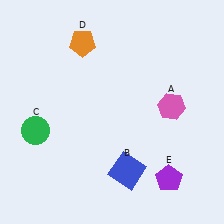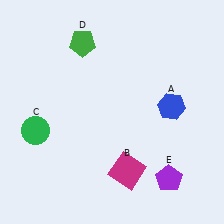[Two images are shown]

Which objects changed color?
A changed from pink to blue. B changed from blue to magenta. D changed from orange to green.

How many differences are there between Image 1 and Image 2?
There are 3 differences between the two images.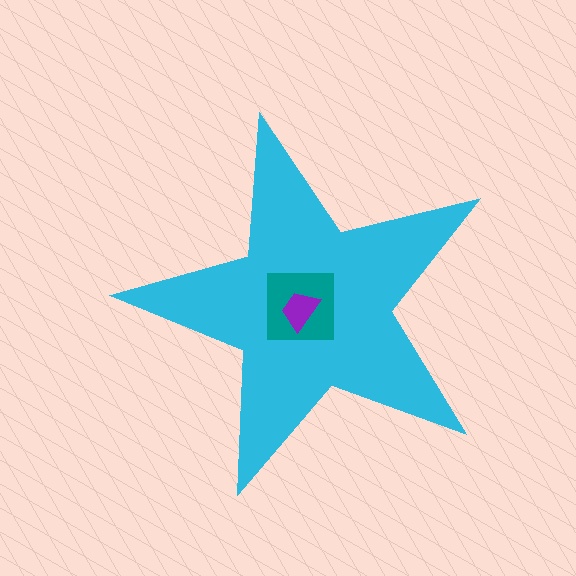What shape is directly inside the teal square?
The purple trapezoid.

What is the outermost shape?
The cyan star.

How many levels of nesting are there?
3.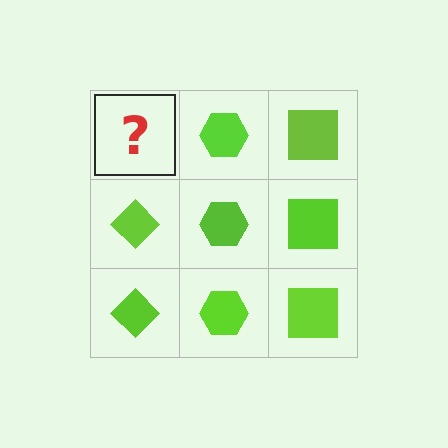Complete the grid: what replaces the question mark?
The question mark should be replaced with a lime diamond.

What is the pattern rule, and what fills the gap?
The rule is that each column has a consistent shape. The gap should be filled with a lime diamond.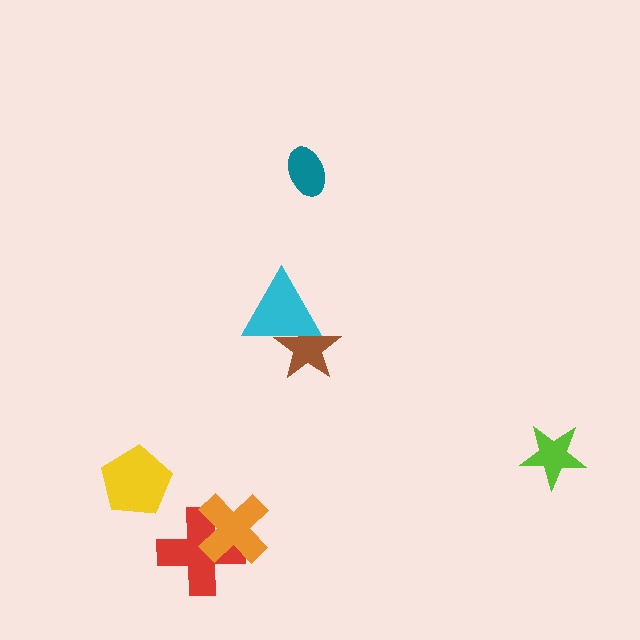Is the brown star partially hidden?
Yes, it is partially covered by another shape.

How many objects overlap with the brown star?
1 object overlaps with the brown star.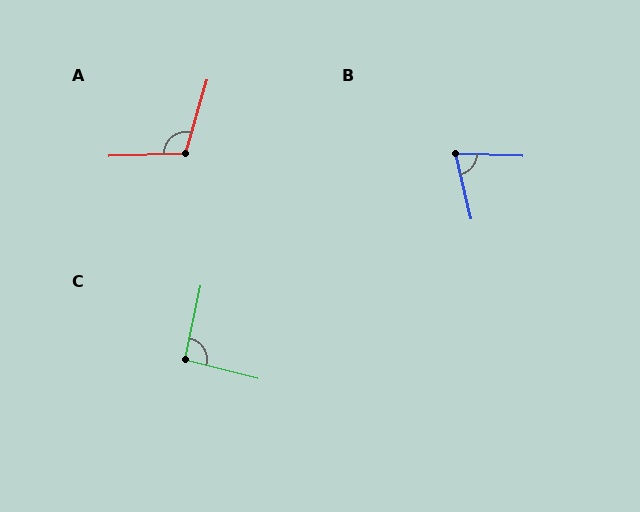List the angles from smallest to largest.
B (75°), C (93°), A (108°).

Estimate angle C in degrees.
Approximately 93 degrees.